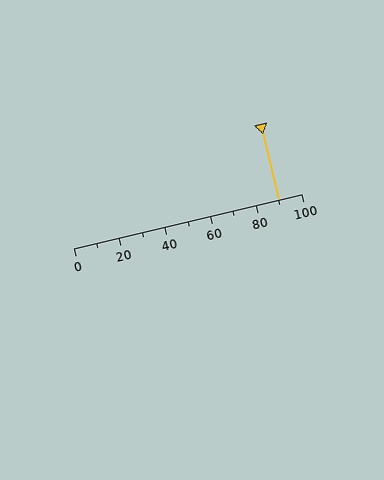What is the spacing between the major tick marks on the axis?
The major ticks are spaced 20 apart.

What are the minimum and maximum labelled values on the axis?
The axis runs from 0 to 100.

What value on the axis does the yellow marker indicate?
The marker indicates approximately 90.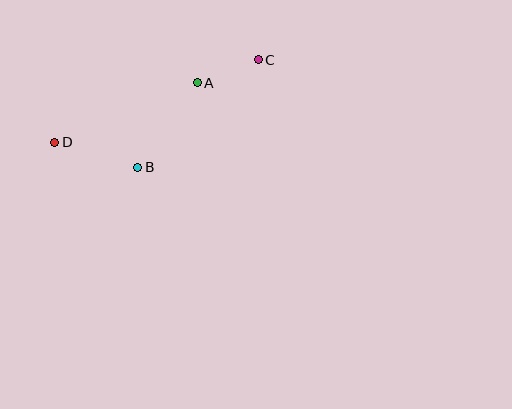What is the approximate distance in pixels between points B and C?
The distance between B and C is approximately 161 pixels.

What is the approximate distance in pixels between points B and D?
The distance between B and D is approximately 87 pixels.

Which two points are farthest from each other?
Points C and D are farthest from each other.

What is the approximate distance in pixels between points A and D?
The distance between A and D is approximately 155 pixels.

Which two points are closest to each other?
Points A and C are closest to each other.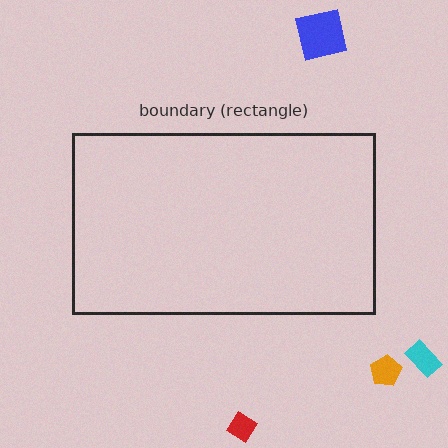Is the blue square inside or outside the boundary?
Outside.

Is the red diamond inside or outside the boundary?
Outside.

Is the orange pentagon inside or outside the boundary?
Outside.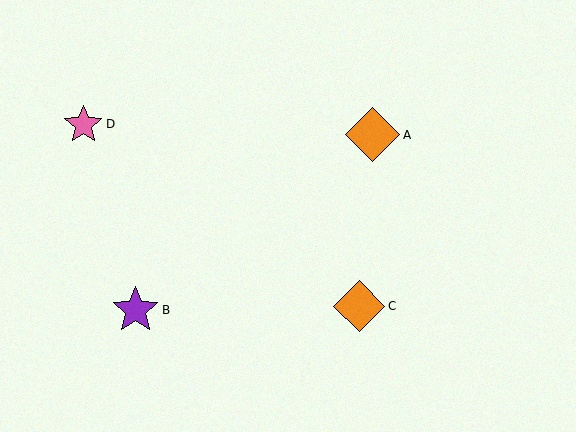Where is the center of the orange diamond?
The center of the orange diamond is at (359, 306).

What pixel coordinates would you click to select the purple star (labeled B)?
Click at (135, 310) to select the purple star B.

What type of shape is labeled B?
Shape B is a purple star.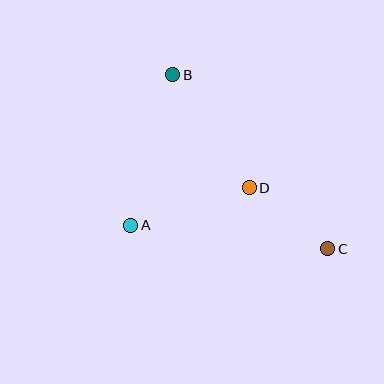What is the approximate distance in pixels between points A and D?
The distance between A and D is approximately 124 pixels.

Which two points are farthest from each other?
Points B and C are farthest from each other.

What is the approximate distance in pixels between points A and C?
The distance between A and C is approximately 198 pixels.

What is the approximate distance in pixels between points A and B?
The distance between A and B is approximately 156 pixels.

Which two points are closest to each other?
Points C and D are closest to each other.